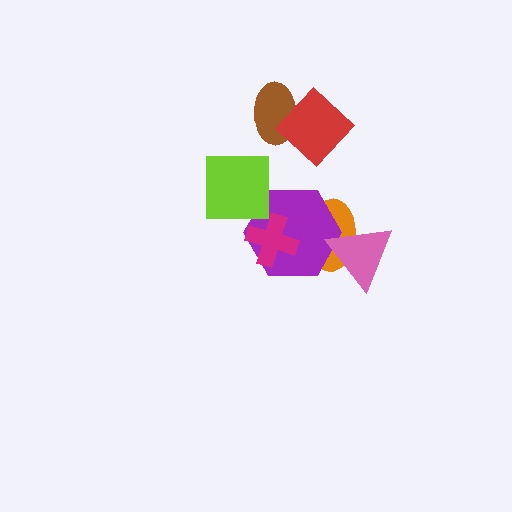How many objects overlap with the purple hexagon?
4 objects overlap with the purple hexagon.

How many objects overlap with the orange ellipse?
2 objects overlap with the orange ellipse.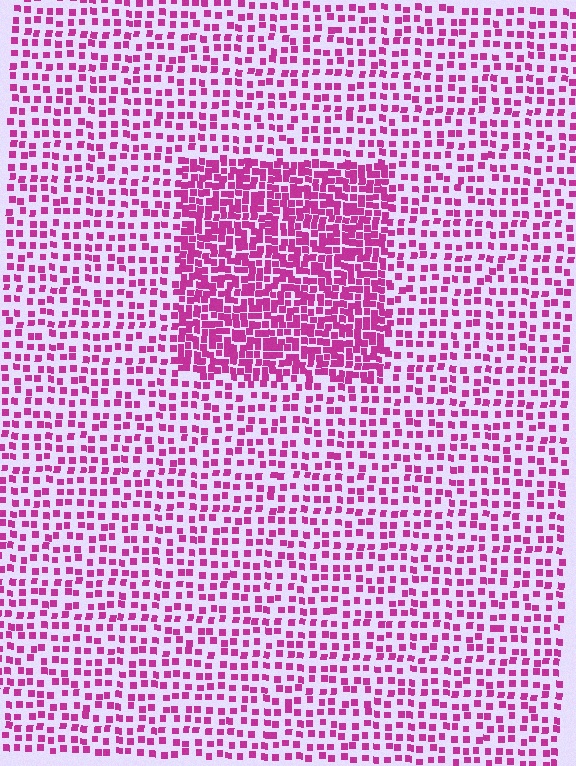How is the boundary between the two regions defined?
The boundary is defined by a change in element density (approximately 2.1x ratio). All elements are the same color, size, and shape.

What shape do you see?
I see a rectangle.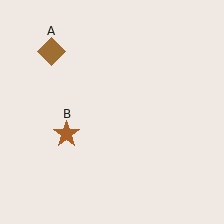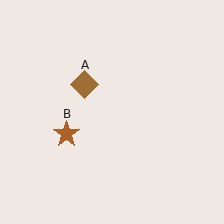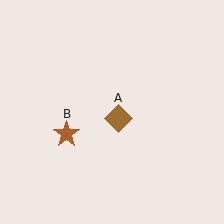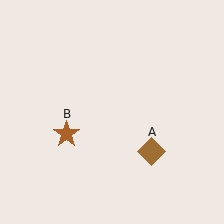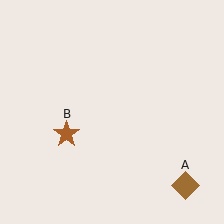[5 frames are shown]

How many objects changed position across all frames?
1 object changed position: brown diamond (object A).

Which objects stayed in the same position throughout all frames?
Brown star (object B) remained stationary.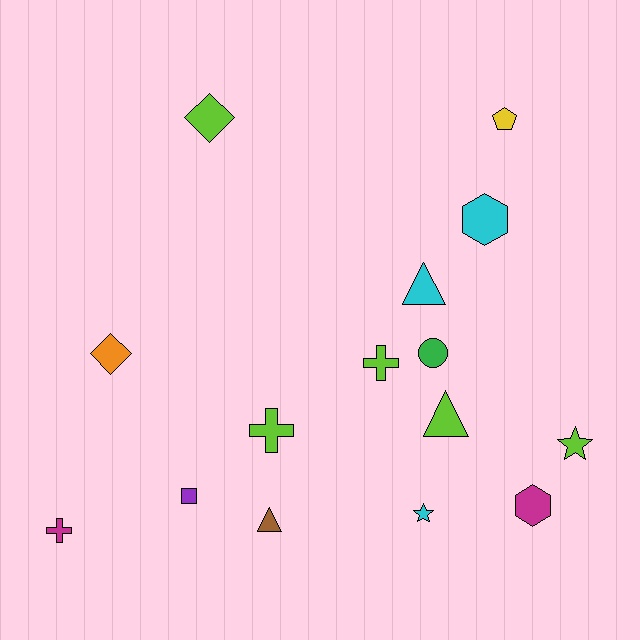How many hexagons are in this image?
There are 2 hexagons.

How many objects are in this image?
There are 15 objects.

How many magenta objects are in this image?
There are 2 magenta objects.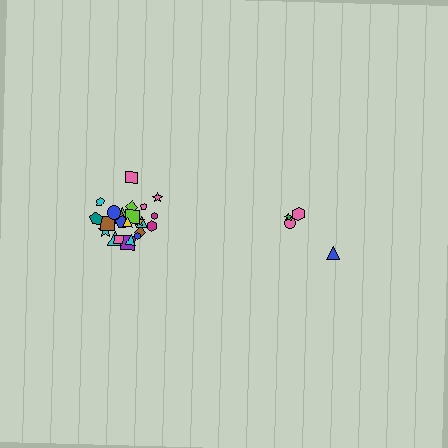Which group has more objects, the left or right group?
The left group.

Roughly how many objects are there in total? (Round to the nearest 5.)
Roughly 30 objects in total.